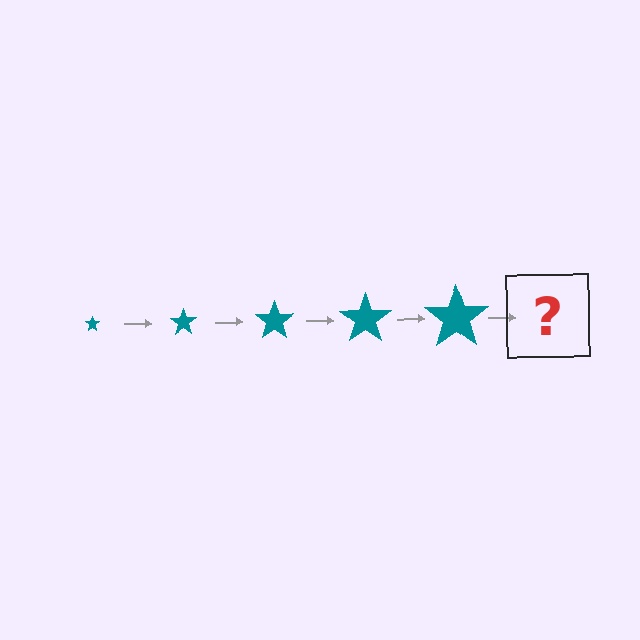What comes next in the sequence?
The next element should be a teal star, larger than the previous one.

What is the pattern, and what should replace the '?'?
The pattern is that the star gets progressively larger each step. The '?' should be a teal star, larger than the previous one.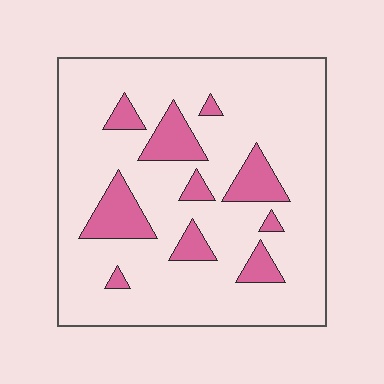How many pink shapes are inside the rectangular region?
10.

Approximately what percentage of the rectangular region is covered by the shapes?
Approximately 15%.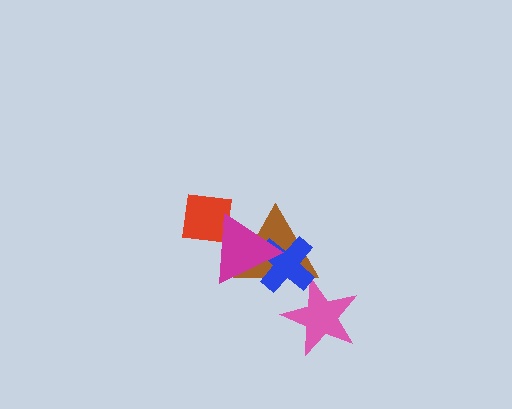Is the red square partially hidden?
Yes, it is partially covered by another shape.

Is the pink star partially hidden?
Yes, it is partially covered by another shape.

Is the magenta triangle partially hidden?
No, no other shape covers it.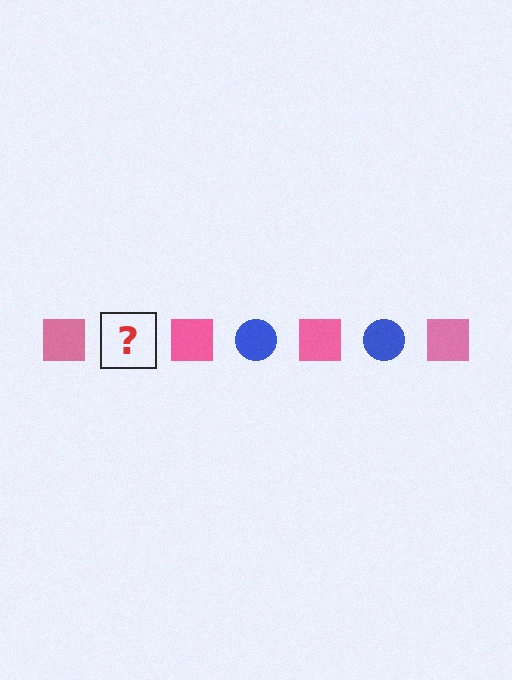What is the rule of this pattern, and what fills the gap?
The rule is that the pattern alternates between pink square and blue circle. The gap should be filled with a blue circle.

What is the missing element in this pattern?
The missing element is a blue circle.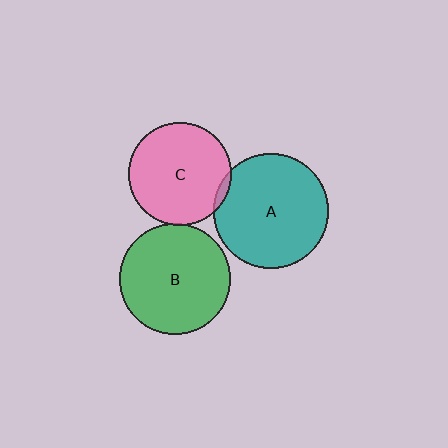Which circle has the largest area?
Circle A (teal).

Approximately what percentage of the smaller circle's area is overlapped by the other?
Approximately 5%.